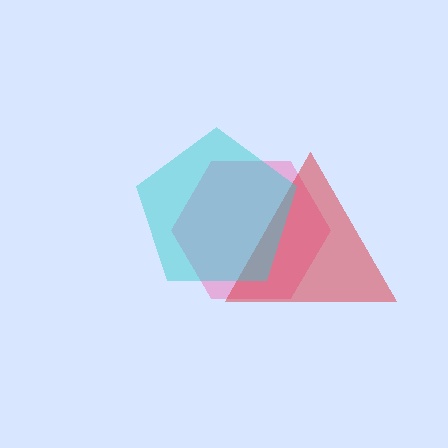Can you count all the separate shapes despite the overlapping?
Yes, there are 3 separate shapes.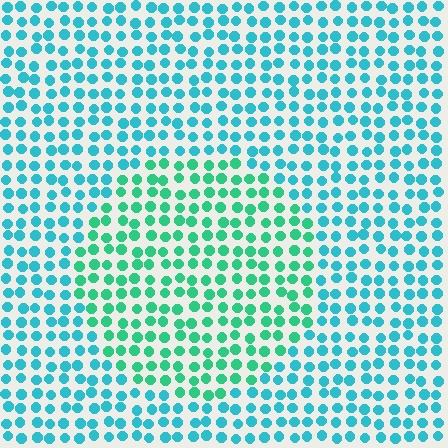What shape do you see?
I see a circle.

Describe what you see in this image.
The image is filled with small cyan elements in a uniform arrangement. A circle-shaped region is visible where the elements are tinted to a slightly different hue, forming a subtle color boundary.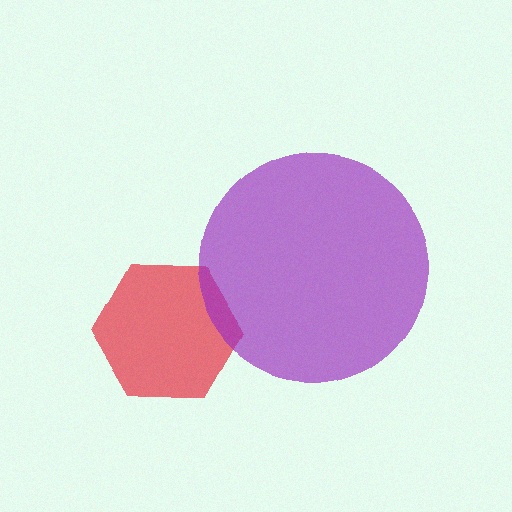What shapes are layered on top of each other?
The layered shapes are: a red hexagon, a purple circle.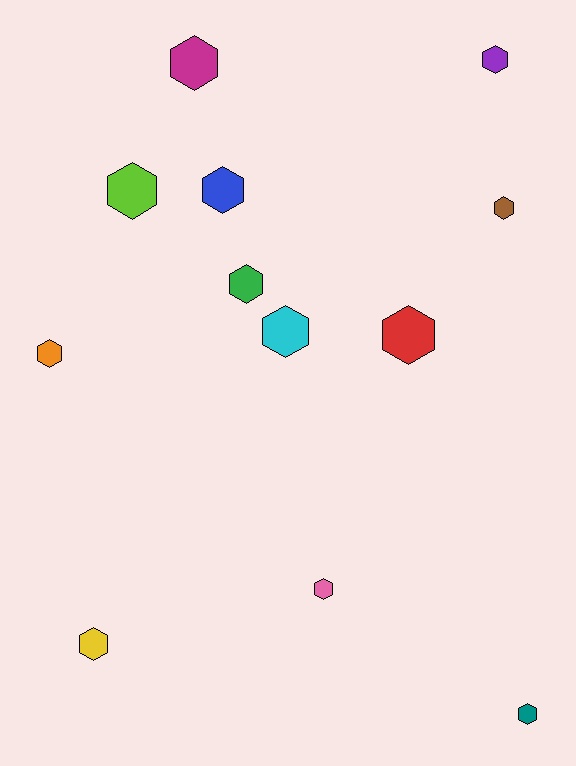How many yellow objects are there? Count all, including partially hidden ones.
There is 1 yellow object.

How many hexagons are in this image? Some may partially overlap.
There are 12 hexagons.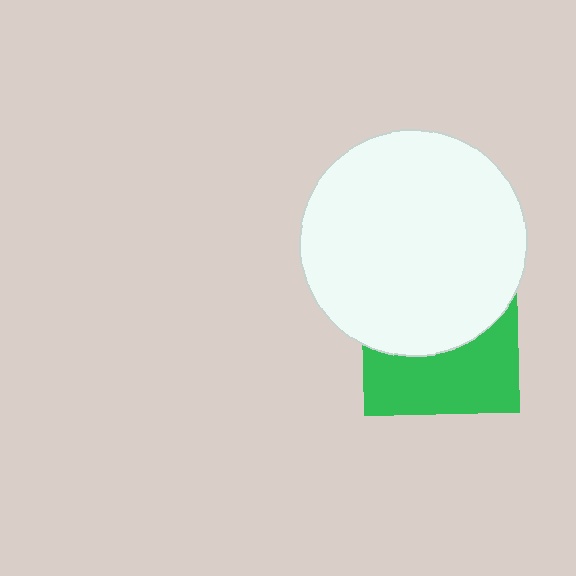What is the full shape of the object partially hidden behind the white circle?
The partially hidden object is a green square.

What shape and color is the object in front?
The object in front is a white circle.